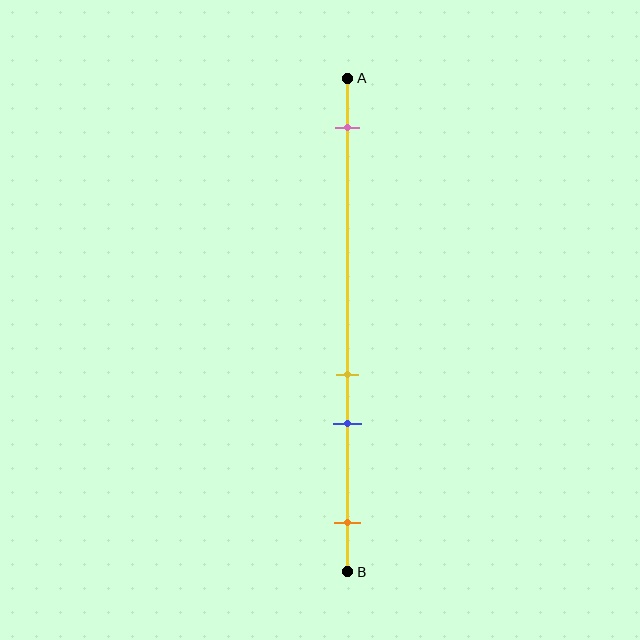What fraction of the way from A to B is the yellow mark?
The yellow mark is approximately 60% (0.6) of the way from A to B.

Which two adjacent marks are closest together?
The yellow and blue marks are the closest adjacent pair.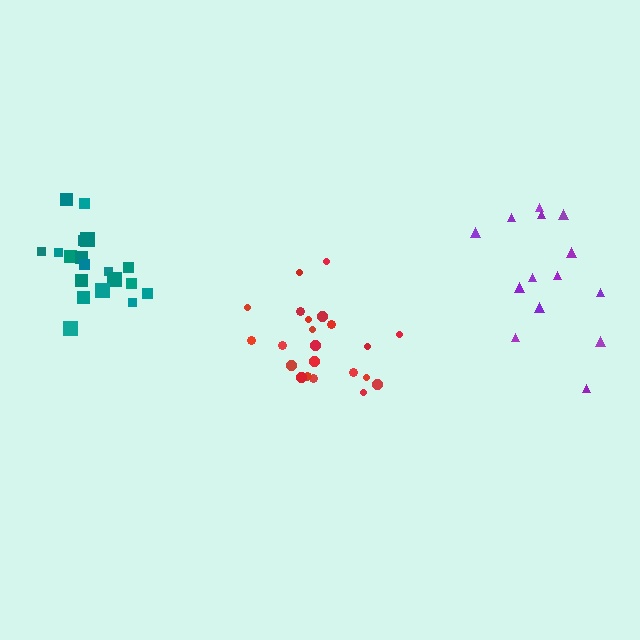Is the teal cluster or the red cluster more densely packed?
Teal.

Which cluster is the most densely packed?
Teal.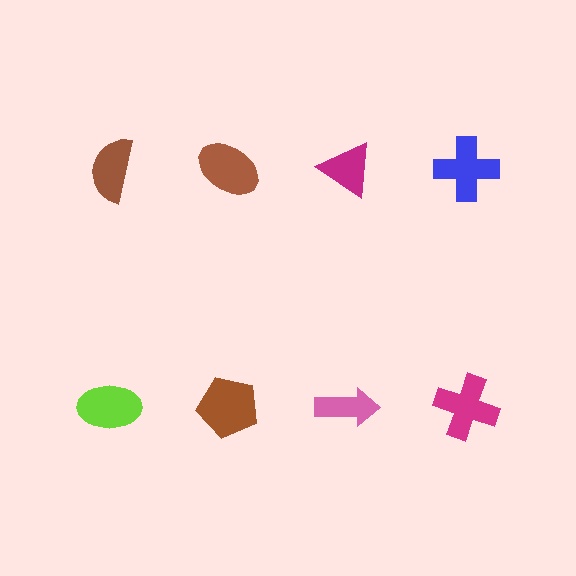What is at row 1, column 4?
A blue cross.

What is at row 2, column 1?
A lime ellipse.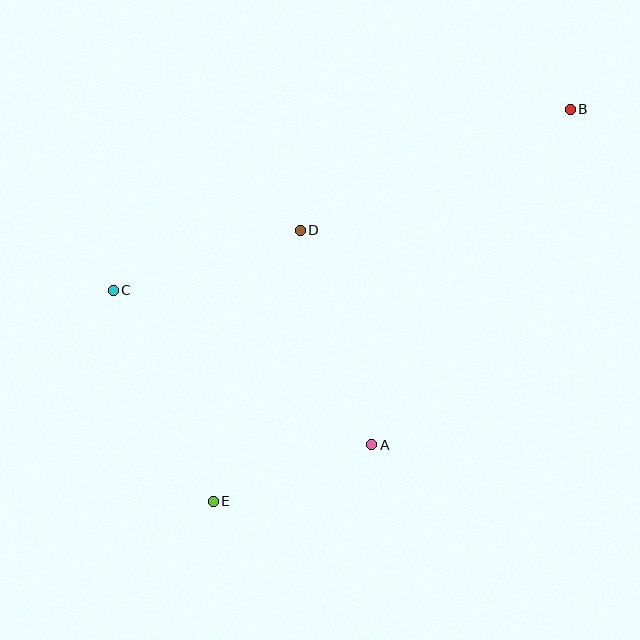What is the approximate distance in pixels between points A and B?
The distance between A and B is approximately 390 pixels.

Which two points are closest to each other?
Points A and E are closest to each other.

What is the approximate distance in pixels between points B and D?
The distance between B and D is approximately 296 pixels.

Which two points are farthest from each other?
Points B and E are farthest from each other.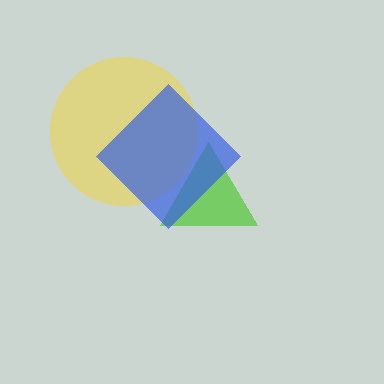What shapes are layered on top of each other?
The layered shapes are: a lime triangle, a yellow circle, a blue diamond.